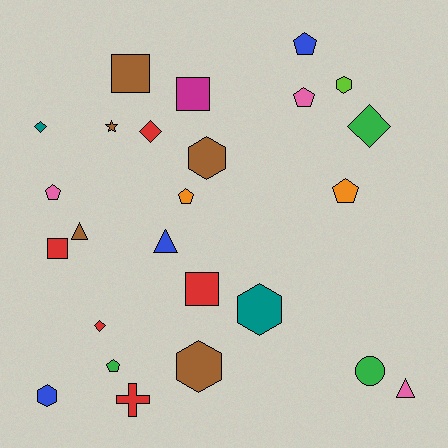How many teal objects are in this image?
There are 2 teal objects.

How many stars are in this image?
There is 1 star.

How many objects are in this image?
There are 25 objects.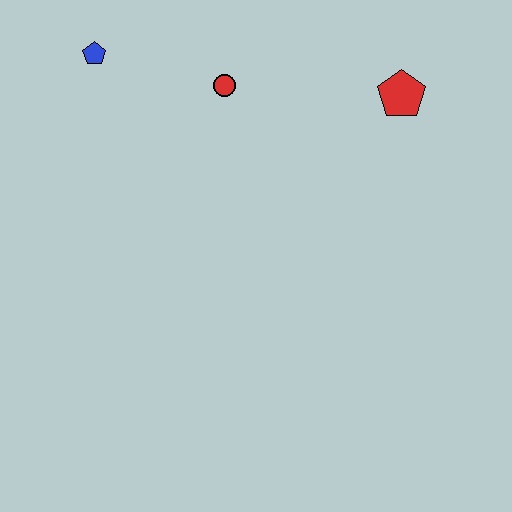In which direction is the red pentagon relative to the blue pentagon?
The red pentagon is to the right of the blue pentagon.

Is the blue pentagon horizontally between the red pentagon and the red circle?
No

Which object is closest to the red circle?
The blue pentagon is closest to the red circle.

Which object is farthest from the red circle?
The red pentagon is farthest from the red circle.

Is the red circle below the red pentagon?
No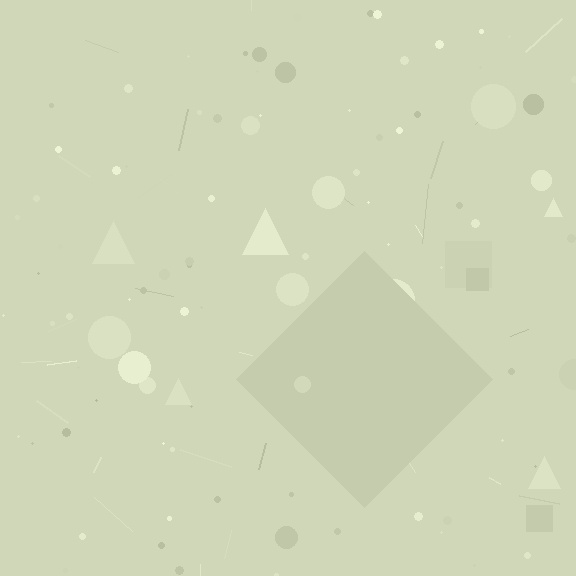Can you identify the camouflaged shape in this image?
The camouflaged shape is a diamond.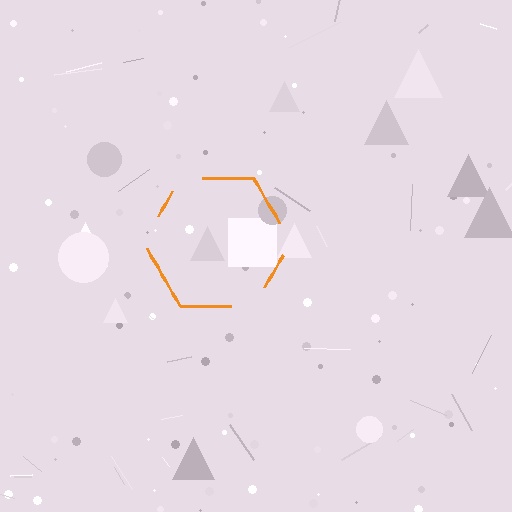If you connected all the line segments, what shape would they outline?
They would outline a hexagon.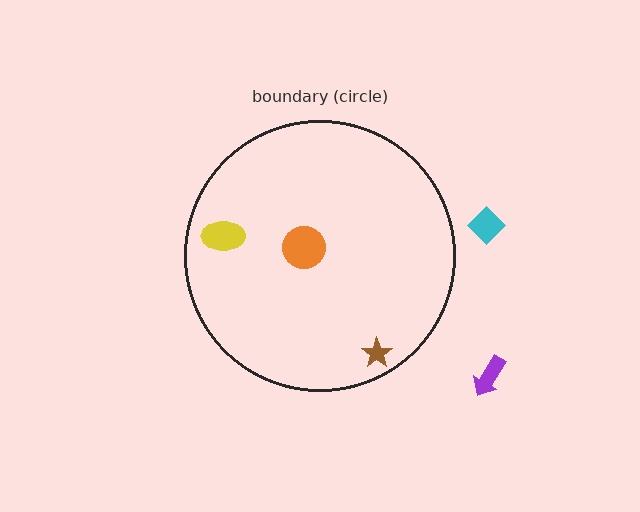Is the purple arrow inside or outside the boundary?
Outside.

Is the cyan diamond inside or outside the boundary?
Outside.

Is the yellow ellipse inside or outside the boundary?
Inside.